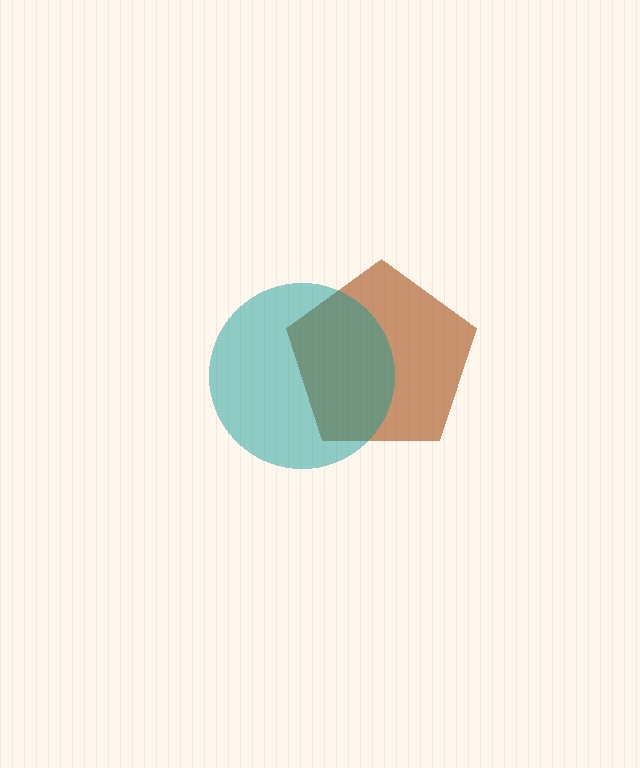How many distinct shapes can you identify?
There are 2 distinct shapes: a brown pentagon, a teal circle.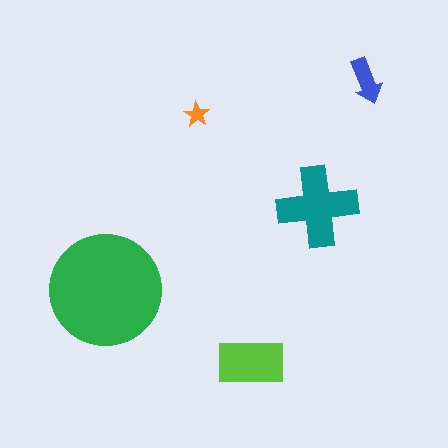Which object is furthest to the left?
The green circle is leftmost.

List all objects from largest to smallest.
The green circle, the teal cross, the lime rectangle, the blue arrow, the orange star.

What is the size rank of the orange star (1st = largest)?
5th.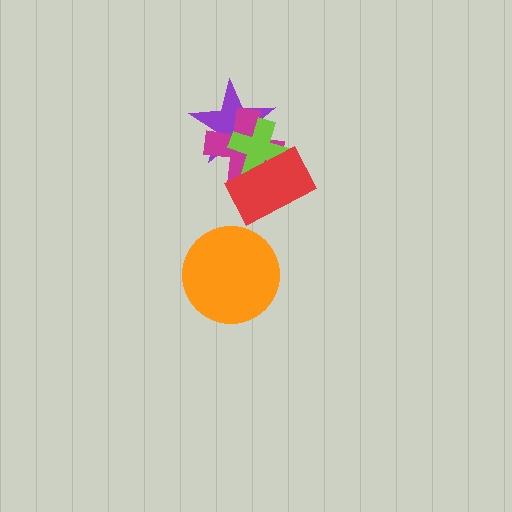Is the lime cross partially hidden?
Yes, it is partially covered by another shape.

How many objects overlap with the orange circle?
0 objects overlap with the orange circle.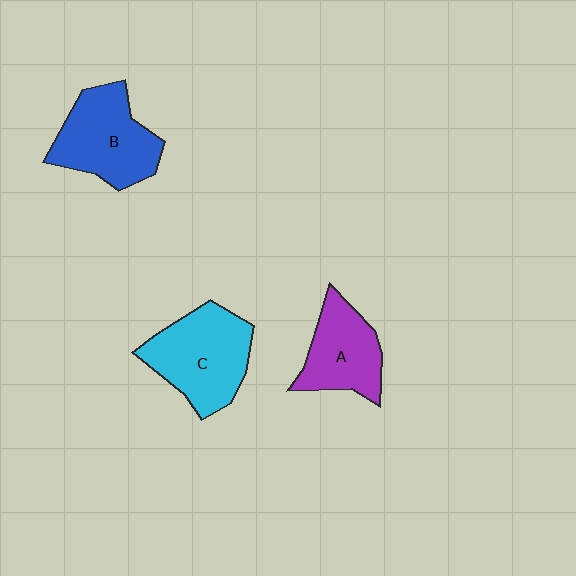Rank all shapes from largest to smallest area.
From largest to smallest: C (cyan), B (blue), A (purple).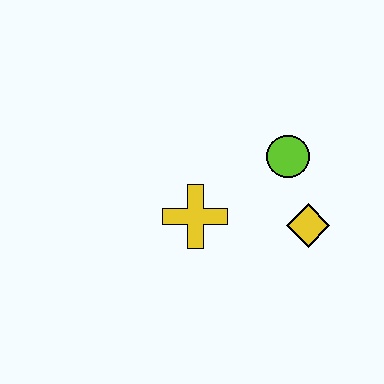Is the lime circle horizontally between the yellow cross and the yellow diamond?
Yes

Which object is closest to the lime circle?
The yellow diamond is closest to the lime circle.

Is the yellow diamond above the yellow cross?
No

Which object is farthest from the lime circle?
The yellow cross is farthest from the lime circle.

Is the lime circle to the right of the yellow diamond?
No